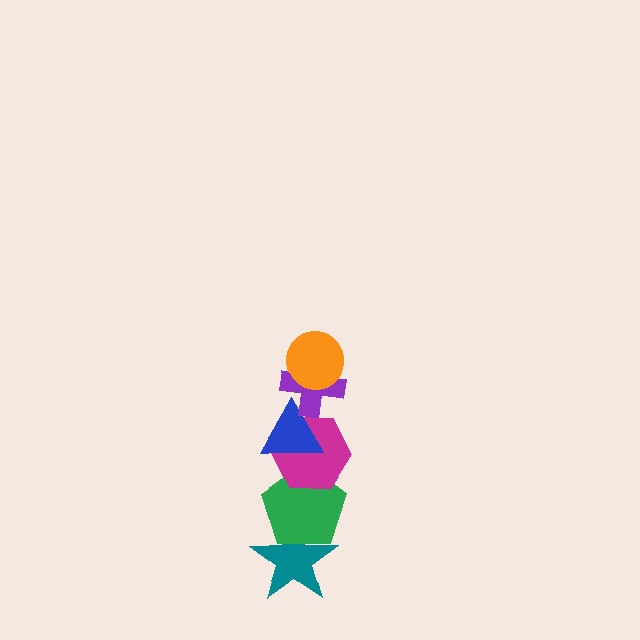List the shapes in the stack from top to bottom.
From top to bottom: the orange circle, the purple cross, the blue triangle, the magenta hexagon, the green pentagon, the teal star.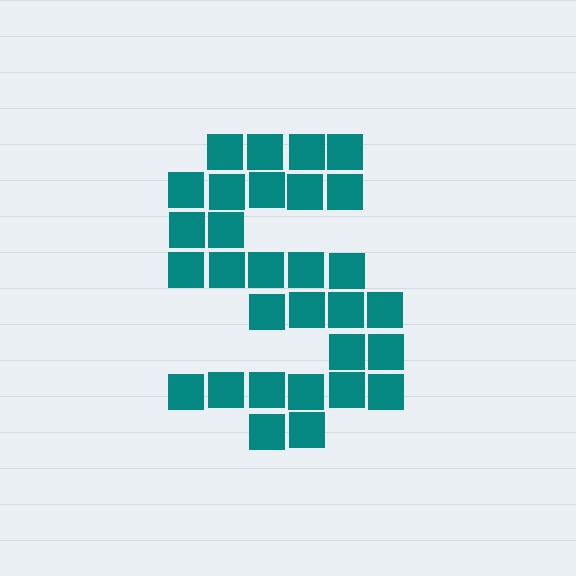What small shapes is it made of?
It is made of small squares.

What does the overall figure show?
The overall figure shows the letter S.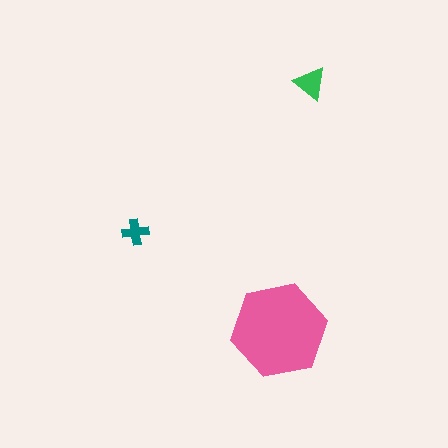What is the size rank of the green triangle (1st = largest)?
2nd.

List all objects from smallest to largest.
The teal cross, the green triangle, the pink hexagon.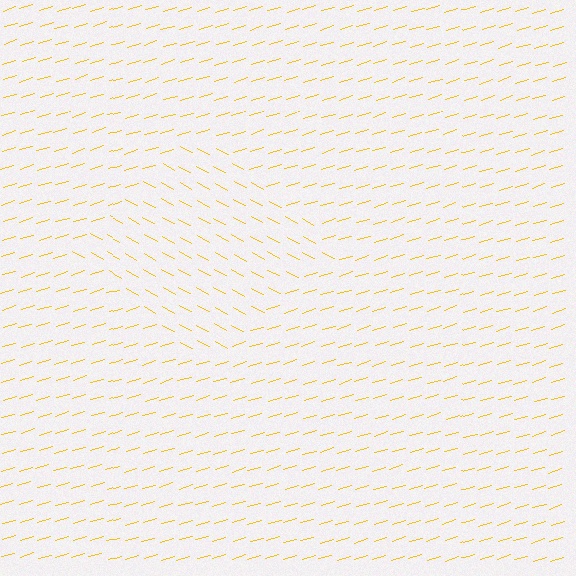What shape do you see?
I see a diamond.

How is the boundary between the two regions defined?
The boundary is defined purely by a change in line orientation (approximately 45 degrees difference). All lines are the same color and thickness.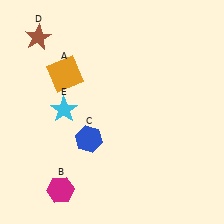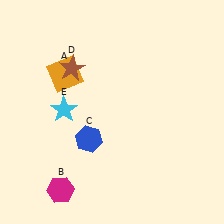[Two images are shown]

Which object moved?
The brown star (D) moved right.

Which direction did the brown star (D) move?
The brown star (D) moved right.